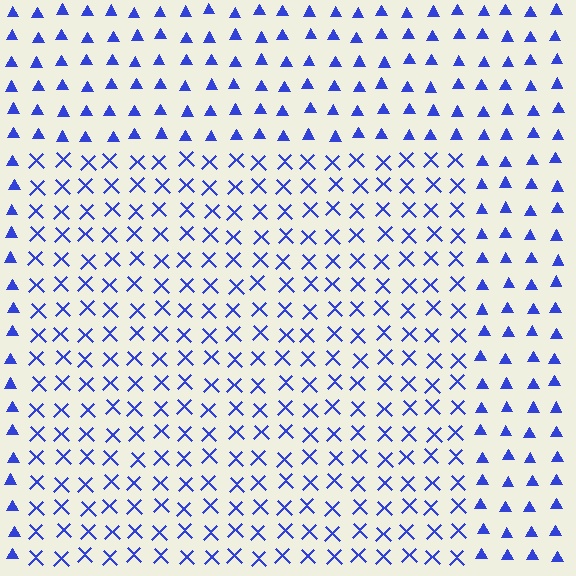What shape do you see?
I see a rectangle.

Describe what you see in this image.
The image is filled with small blue elements arranged in a uniform grid. A rectangle-shaped region contains X marks, while the surrounding area contains triangles. The boundary is defined purely by the change in element shape.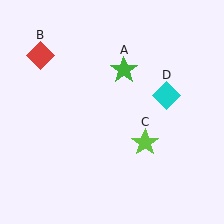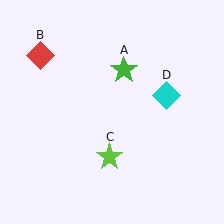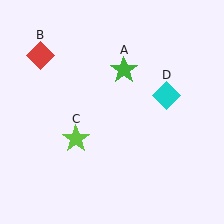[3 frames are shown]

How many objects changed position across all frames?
1 object changed position: lime star (object C).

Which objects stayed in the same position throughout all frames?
Green star (object A) and red diamond (object B) and cyan diamond (object D) remained stationary.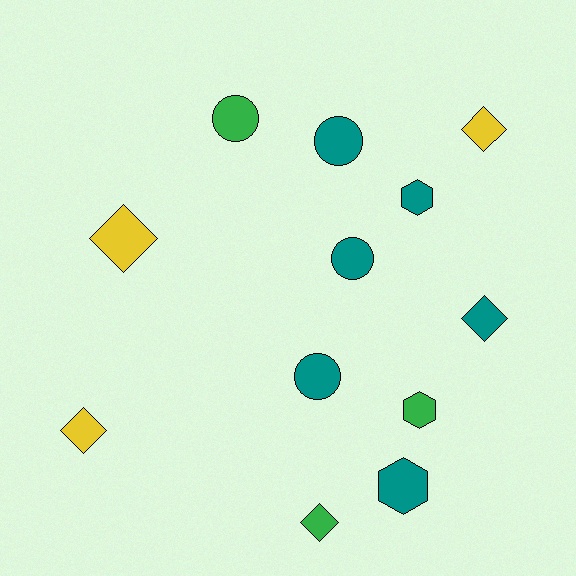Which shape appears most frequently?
Diamond, with 5 objects.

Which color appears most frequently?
Teal, with 6 objects.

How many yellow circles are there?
There are no yellow circles.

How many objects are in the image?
There are 12 objects.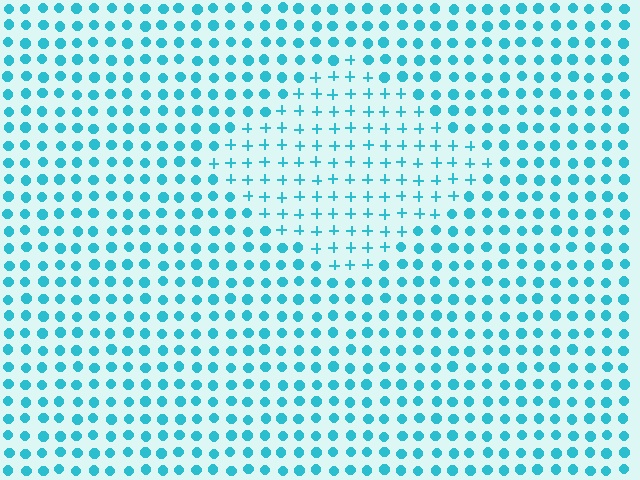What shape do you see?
I see a diamond.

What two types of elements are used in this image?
The image uses plus signs inside the diamond region and circles outside it.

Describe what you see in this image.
The image is filled with small cyan elements arranged in a uniform grid. A diamond-shaped region contains plus signs, while the surrounding area contains circles. The boundary is defined purely by the change in element shape.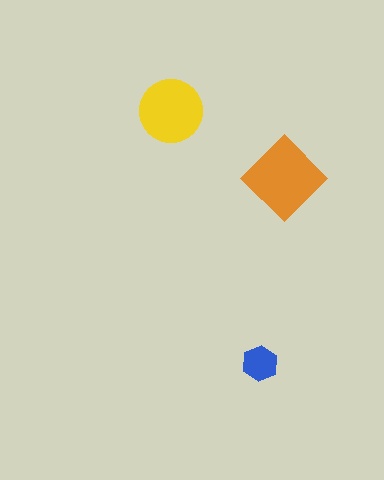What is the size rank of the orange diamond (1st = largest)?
1st.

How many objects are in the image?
There are 3 objects in the image.